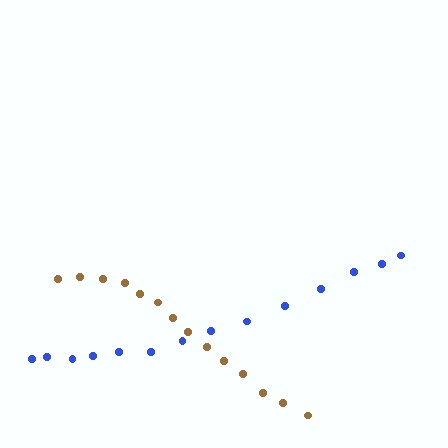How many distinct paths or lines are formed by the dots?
There are 2 distinct paths.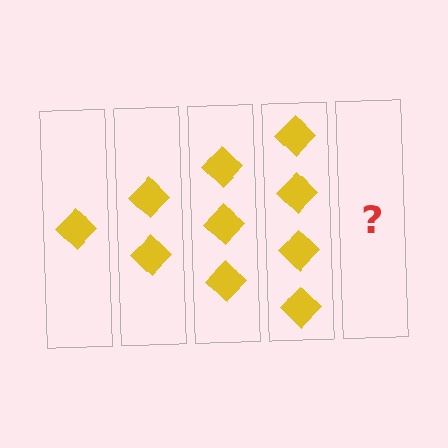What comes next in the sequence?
The next element should be 5 diamonds.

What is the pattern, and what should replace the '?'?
The pattern is that each step adds one more diamond. The '?' should be 5 diamonds.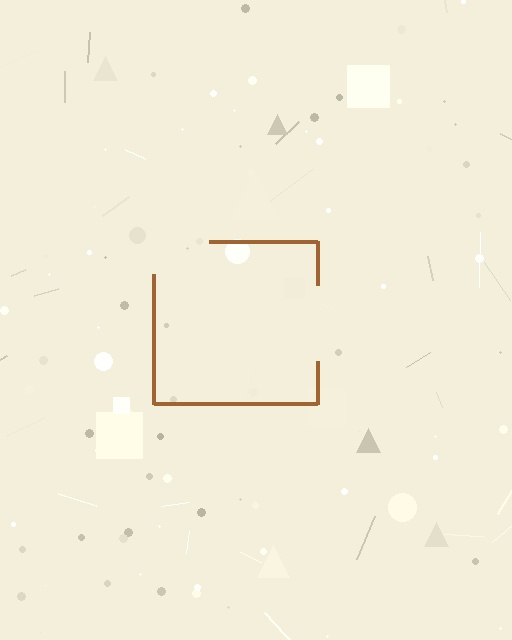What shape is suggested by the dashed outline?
The dashed outline suggests a square.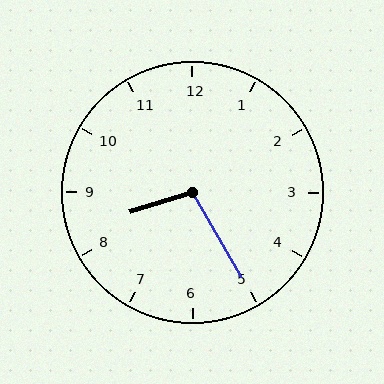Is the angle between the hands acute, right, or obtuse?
It is obtuse.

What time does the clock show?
8:25.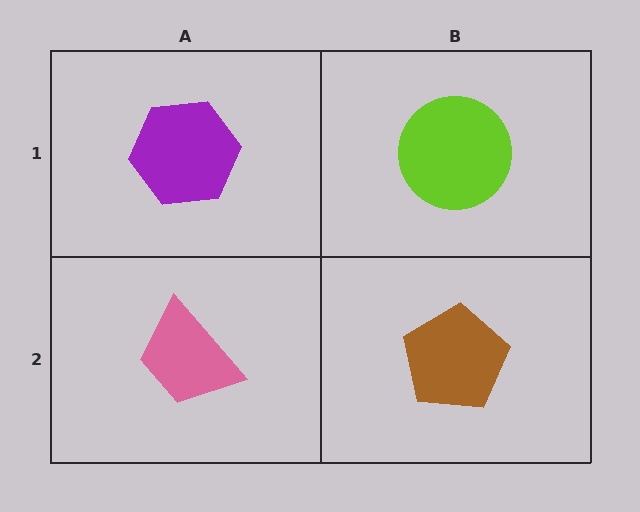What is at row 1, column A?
A purple hexagon.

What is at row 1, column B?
A lime circle.